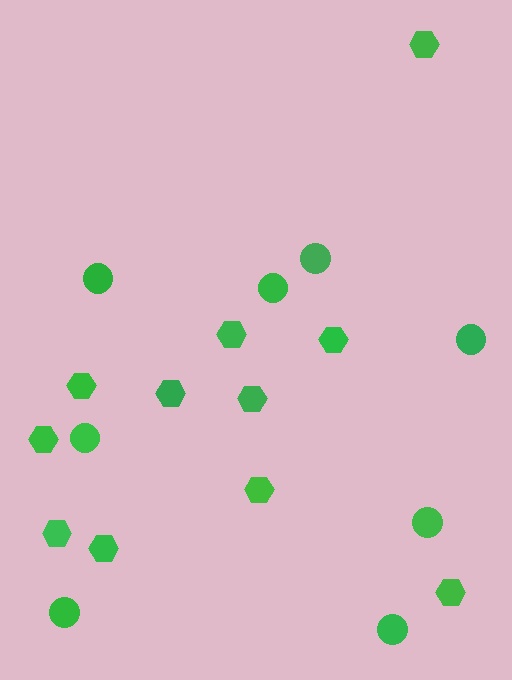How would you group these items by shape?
There are 2 groups: one group of hexagons (11) and one group of circles (8).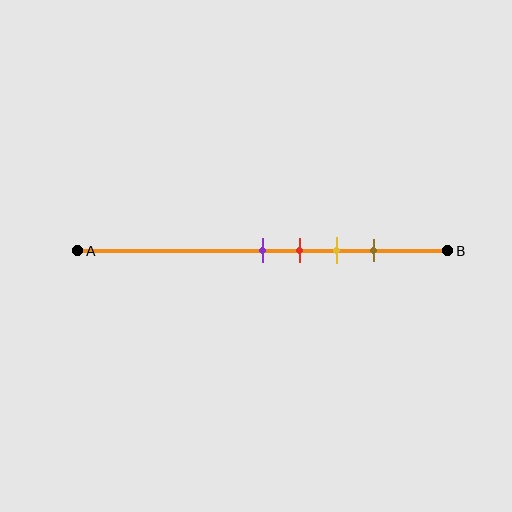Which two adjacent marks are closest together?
The purple and red marks are the closest adjacent pair.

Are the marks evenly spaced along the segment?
Yes, the marks are approximately evenly spaced.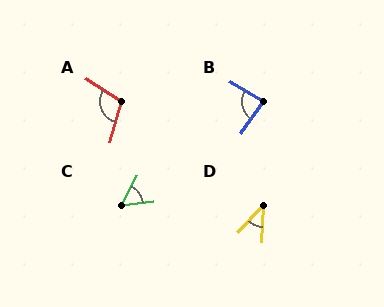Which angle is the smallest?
D, at approximately 41 degrees.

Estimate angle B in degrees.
Approximately 85 degrees.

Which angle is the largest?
A, at approximately 108 degrees.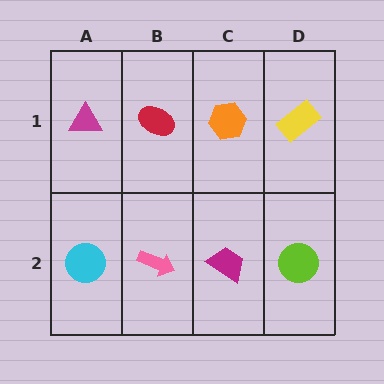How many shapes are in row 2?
4 shapes.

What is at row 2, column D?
A lime circle.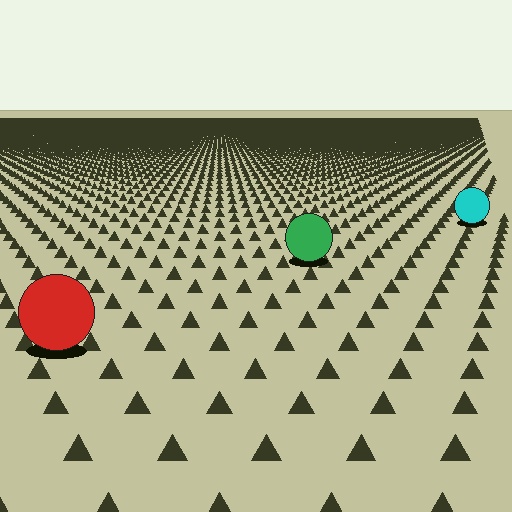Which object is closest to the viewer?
The red circle is closest. The texture marks near it are larger and more spread out.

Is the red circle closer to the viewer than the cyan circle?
Yes. The red circle is closer — you can tell from the texture gradient: the ground texture is coarser near it.